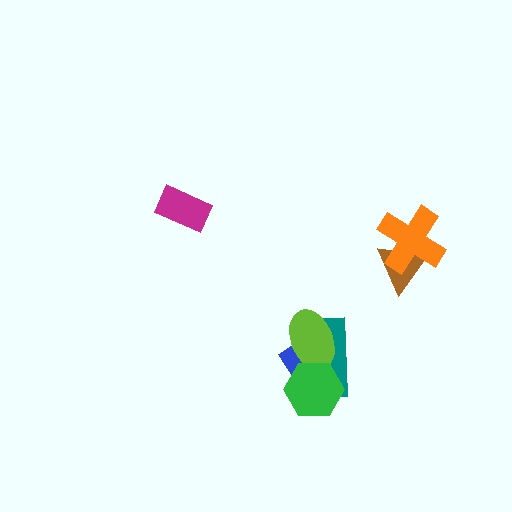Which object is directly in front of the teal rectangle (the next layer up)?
The blue rectangle is directly in front of the teal rectangle.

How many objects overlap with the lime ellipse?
3 objects overlap with the lime ellipse.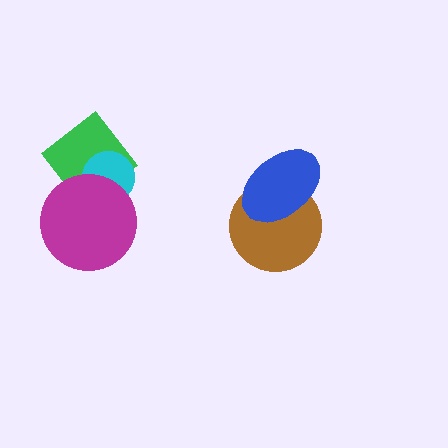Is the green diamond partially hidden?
Yes, it is partially covered by another shape.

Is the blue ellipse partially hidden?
No, no other shape covers it.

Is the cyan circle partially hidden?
Yes, it is partially covered by another shape.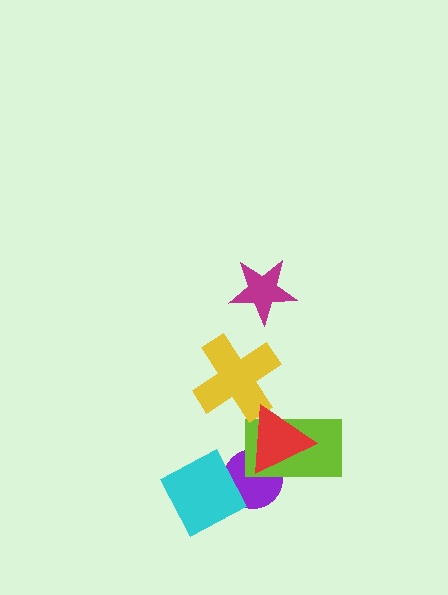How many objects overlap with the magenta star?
0 objects overlap with the magenta star.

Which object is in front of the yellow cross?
The red triangle is in front of the yellow cross.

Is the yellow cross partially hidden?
Yes, it is partially covered by another shape.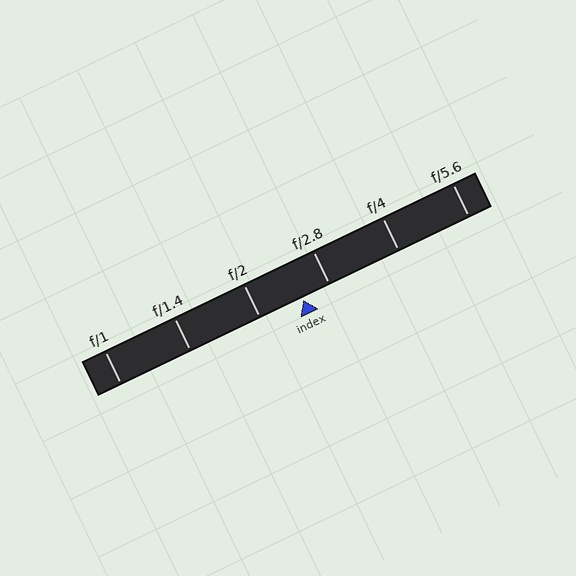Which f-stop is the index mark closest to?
The index mark is closest to f/2.8.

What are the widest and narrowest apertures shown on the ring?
The widest aperture shown is f/1 and the narrowest is f/5.6.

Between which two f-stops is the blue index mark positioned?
The index mark is between f/2 and f/2.8.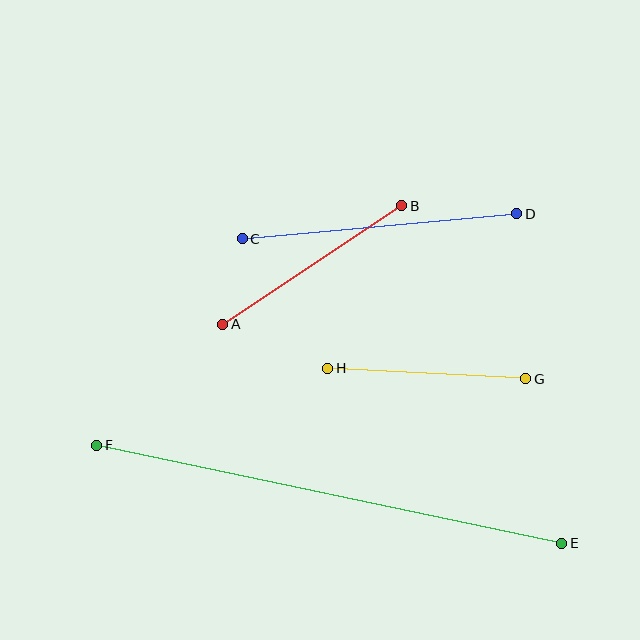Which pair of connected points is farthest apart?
Points E and F are farthest apart.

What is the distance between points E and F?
The distance is approximately 476 pixels.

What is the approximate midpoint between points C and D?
The midpoint is at approximately (379, 226) pixels.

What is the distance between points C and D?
The distance is approximately 276 pixels.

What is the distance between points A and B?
The distance is approximately 214 pixels.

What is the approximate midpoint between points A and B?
The midpoint is at approximately (312, 265) pixels.